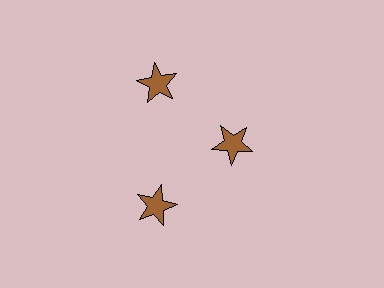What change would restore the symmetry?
The symmetry would be restored by moving it outward, back onto the ring so that all 3 stars sit at equal angles and equal distance from the center.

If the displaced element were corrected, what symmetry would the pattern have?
It would have 3-fold rotational symmetry — the pattern would map onto itself every 120 degrees.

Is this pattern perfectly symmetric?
No. The 3 brown stars are arranged in a ring, but one element near the 3 o'clock position is pulled inward toward the center, breaking the 3-fold rotational symmetry.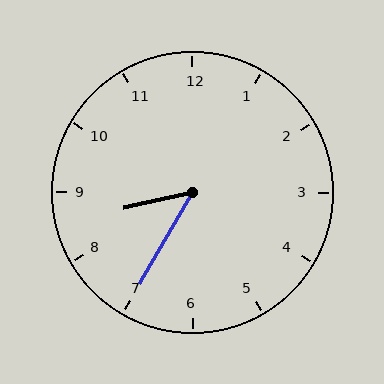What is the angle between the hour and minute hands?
Approximately 48 degrees.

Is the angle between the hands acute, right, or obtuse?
It is acute.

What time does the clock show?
8:35.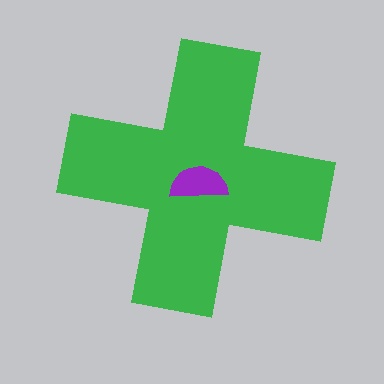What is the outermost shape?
The green cross.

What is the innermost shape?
The purple semicircle.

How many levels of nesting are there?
2.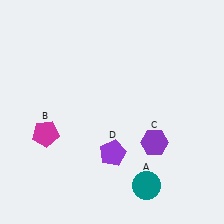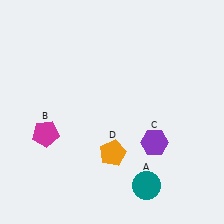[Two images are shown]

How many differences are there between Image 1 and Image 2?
There is 1 difference between the two images.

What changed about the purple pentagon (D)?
In Image 1, D is purple. In Image 2, it changed to orange.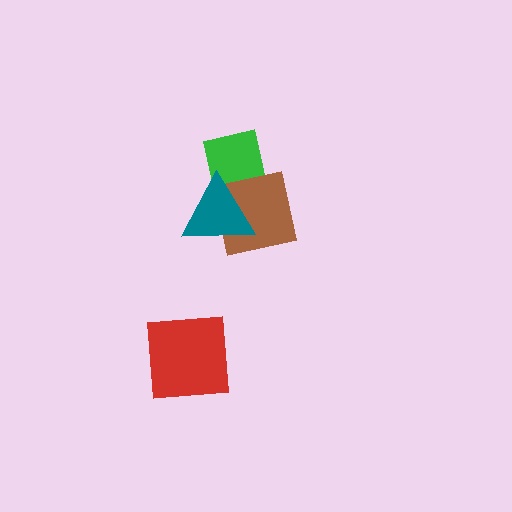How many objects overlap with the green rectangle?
2 objects overlap with the green rectangle.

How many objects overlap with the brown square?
2 objects overlap with the brown square.